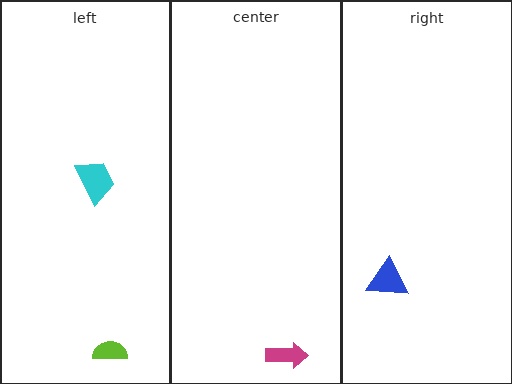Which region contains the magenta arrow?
The center region.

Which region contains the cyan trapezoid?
The left region.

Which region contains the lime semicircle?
The left region.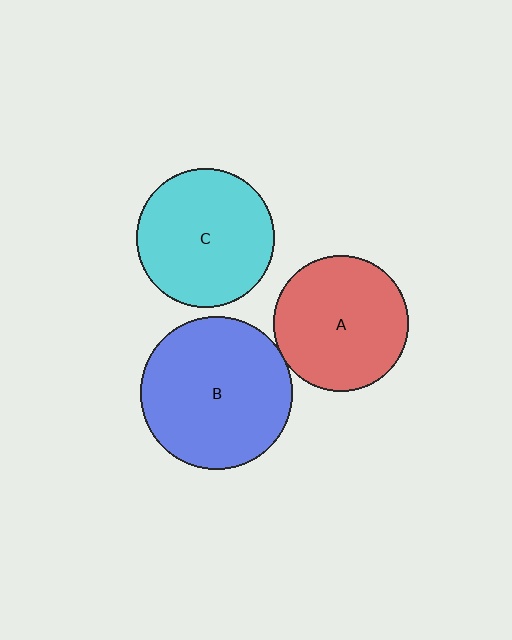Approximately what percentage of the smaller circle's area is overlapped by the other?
Approximately 5%.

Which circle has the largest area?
Circle B (blue).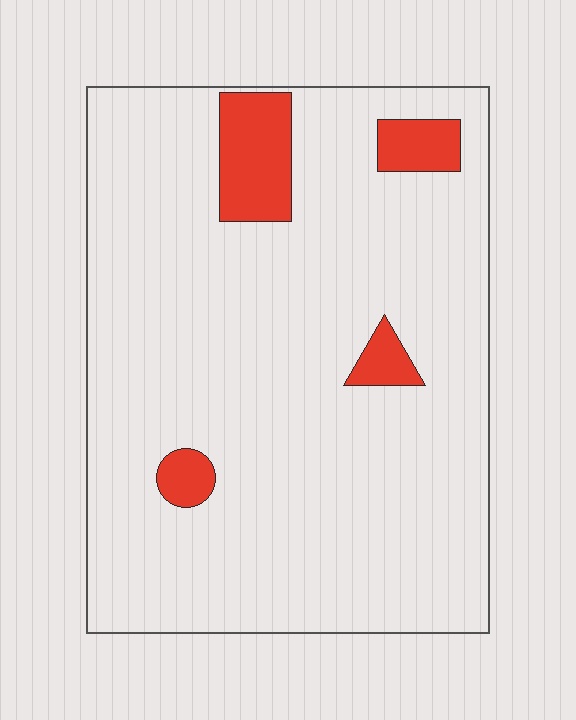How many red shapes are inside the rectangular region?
4.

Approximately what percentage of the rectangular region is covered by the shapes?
Approximately 10%.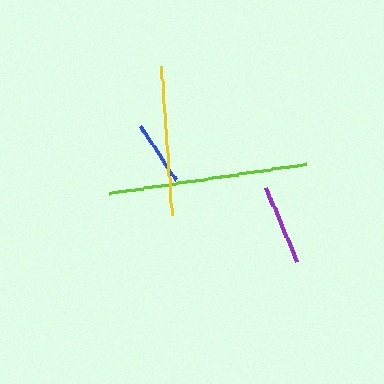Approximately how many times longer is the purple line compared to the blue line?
The purple line is approximately 1.2 times the length of the blue line.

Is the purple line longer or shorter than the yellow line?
The yellow line is longer than the purple line.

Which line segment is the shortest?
The blue line is the shortest at approximately 65 pixels.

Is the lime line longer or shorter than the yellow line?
The lime line is longer than the yellow line.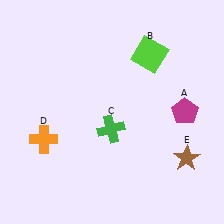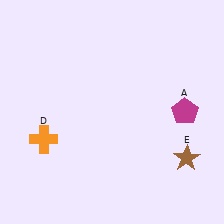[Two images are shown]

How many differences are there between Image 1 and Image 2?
There are 2 differences between the two images.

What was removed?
The lime square (B), the green cross (C) were removed in Image 2.